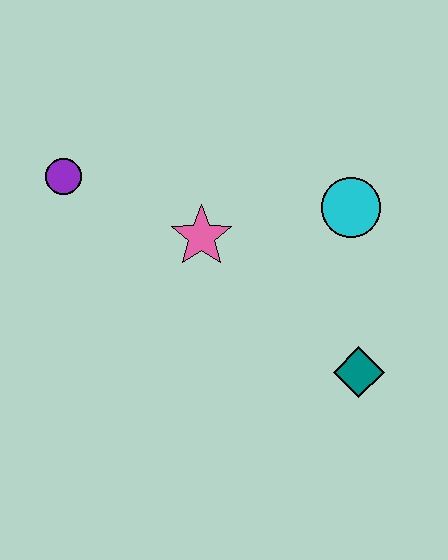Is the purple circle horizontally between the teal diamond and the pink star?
No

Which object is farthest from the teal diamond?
The purple circle is farthest from the teal diamond.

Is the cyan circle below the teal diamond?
No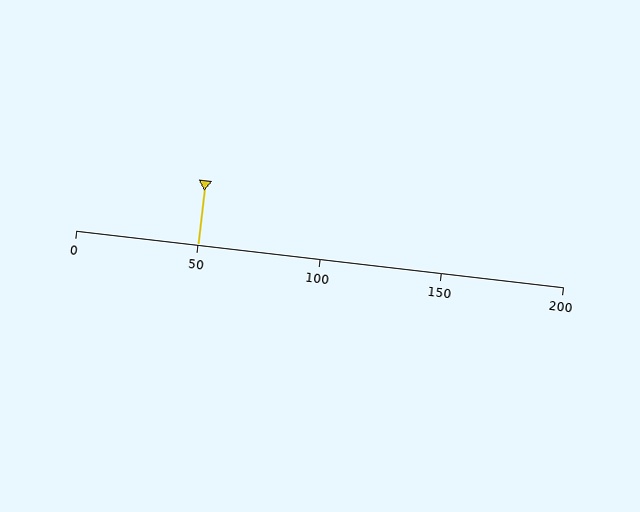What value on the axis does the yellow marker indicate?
The marker indicates approximately 50.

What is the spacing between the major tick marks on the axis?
The major ticks are spaced 50 apart.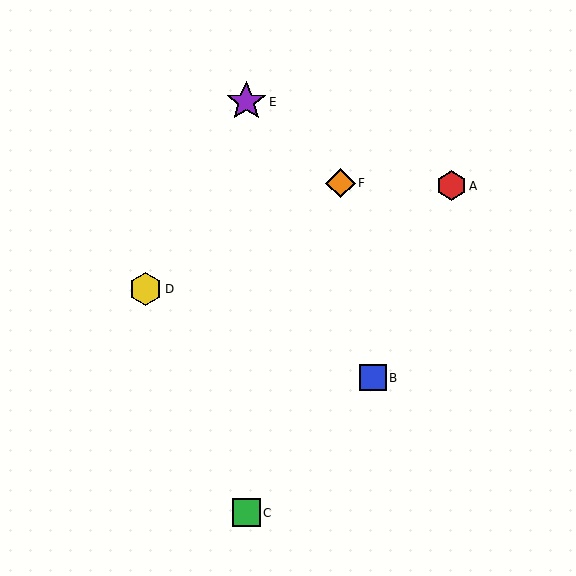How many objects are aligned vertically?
2 objects (C, E) are aligned vertically.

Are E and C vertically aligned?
Yes, both are at x≈246.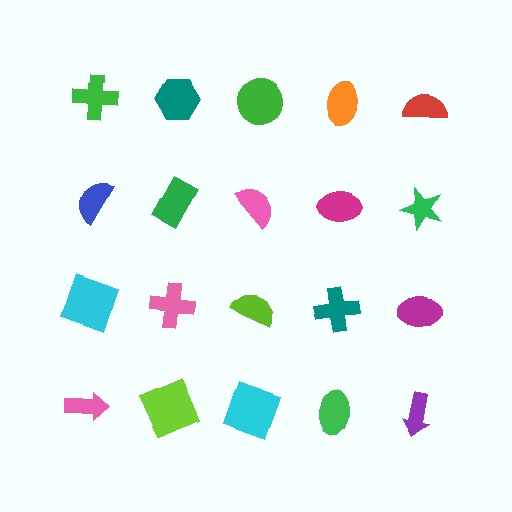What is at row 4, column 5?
A purple arrow.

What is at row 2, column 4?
A magenta ellipse.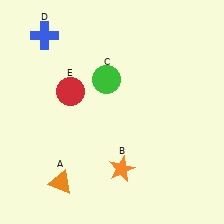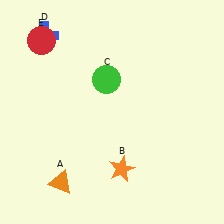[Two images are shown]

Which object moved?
The red circle (E) moved up.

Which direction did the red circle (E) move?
The red circle (E) moved up.